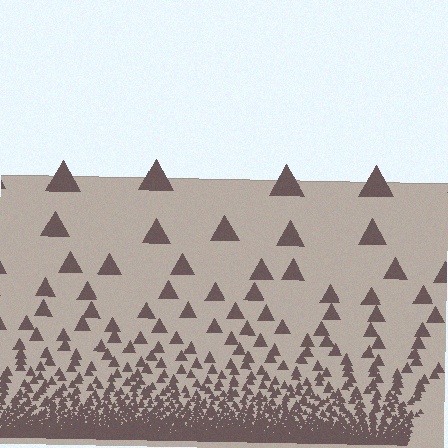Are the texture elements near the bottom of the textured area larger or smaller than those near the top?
Smaller. The gradient is inverted — elements near the bottom are smaller and denser.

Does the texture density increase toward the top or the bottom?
Density increases toward the bottom.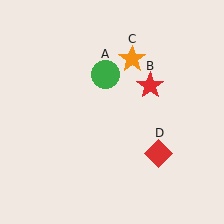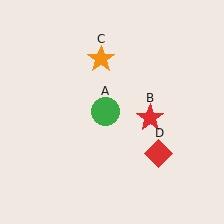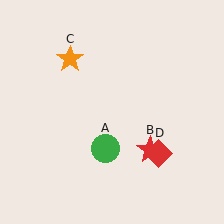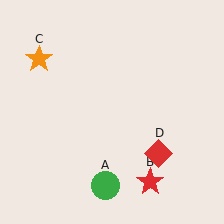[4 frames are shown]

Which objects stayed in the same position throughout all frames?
Red diamond (object D) remained stationary.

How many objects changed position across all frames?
3 objects changed position: green circle (object A), red star (object B), orange star (object C).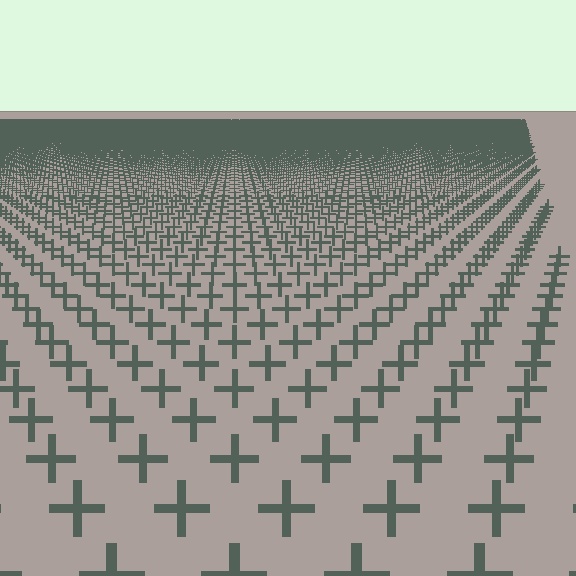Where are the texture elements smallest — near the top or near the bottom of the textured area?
Near the top.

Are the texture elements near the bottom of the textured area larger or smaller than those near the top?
Larger. Near the bottom, elements are closer to the viewer and appear at a bigger on-screen size.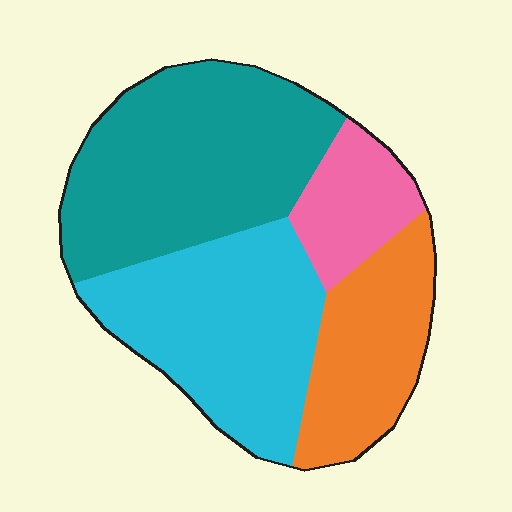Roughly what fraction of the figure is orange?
Orange takes up between a sixth and a third of the figure.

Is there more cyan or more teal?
Teal.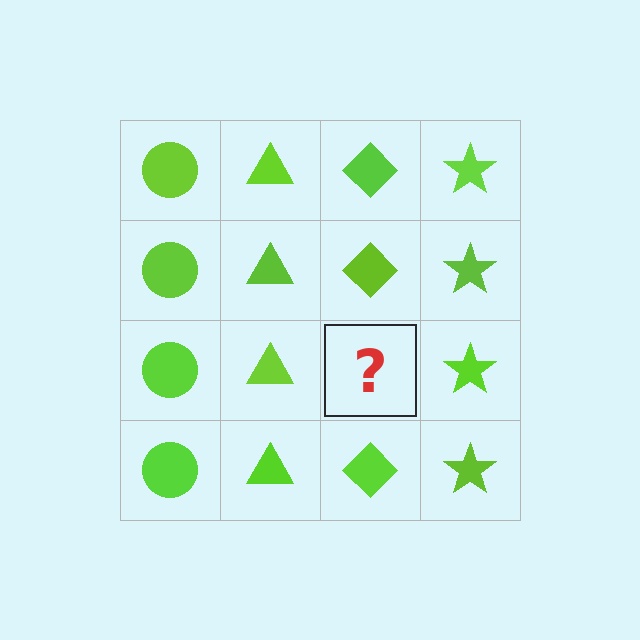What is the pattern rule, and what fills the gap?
The rule is that each column has a consistent shape. The gap should be filled with a lime diamond.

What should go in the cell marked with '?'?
The missing cell should contain a lime diamond.